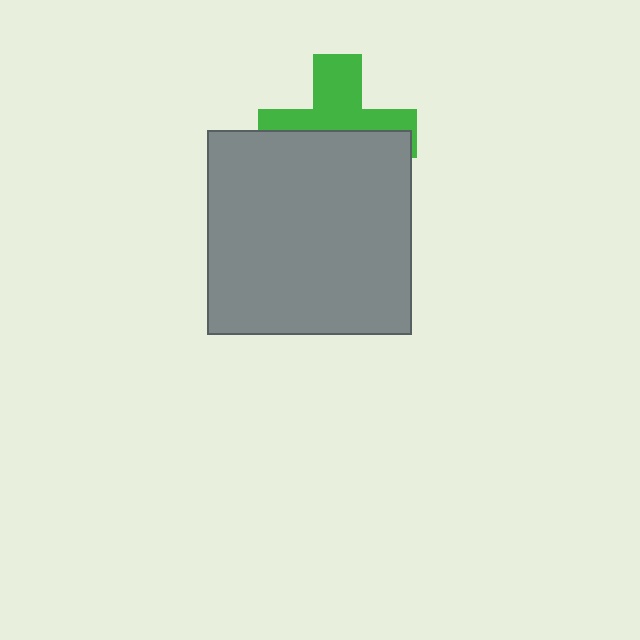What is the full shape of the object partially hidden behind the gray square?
The partially hidden object is a green cross.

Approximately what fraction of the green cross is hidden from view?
Roughly 54% of the green cross is hidden behind the gray square.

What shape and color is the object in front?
The object in front is a gray square.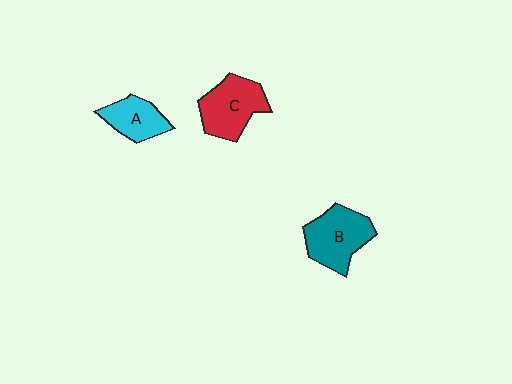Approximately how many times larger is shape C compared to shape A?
Approximately 1.5 times.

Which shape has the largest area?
Shape B (teal).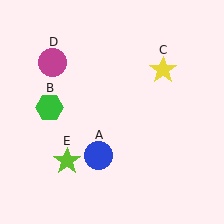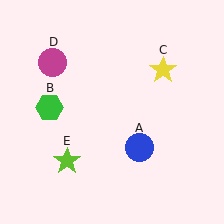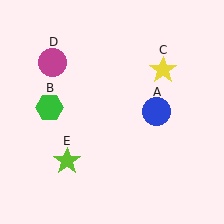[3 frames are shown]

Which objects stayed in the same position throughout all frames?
Green hexagon (object B) and yellow star (object C) and magenta circle (object D) and lime star (object E) remained stationary.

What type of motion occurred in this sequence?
The blue circle (object A) rotated counterclockwise around the center of the scene.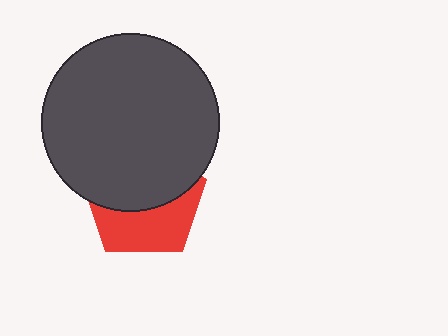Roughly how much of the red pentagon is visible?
A small part of it is visible (roughly 44%).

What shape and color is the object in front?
The object in front is a dark gray circle.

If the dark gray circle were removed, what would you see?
You would see the complete red pentagon.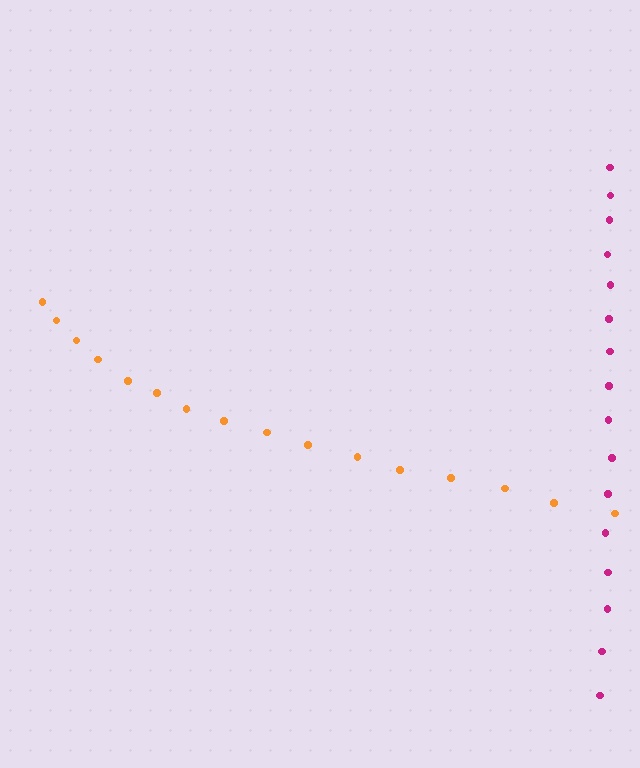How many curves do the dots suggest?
There are 2 distinct paths.